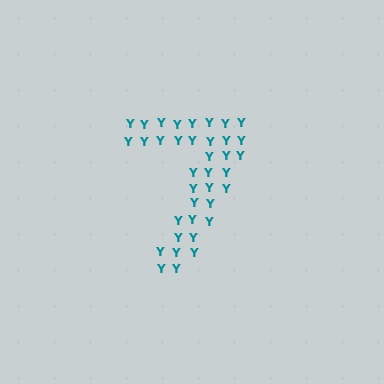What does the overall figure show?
The overall figure shows the digit 7.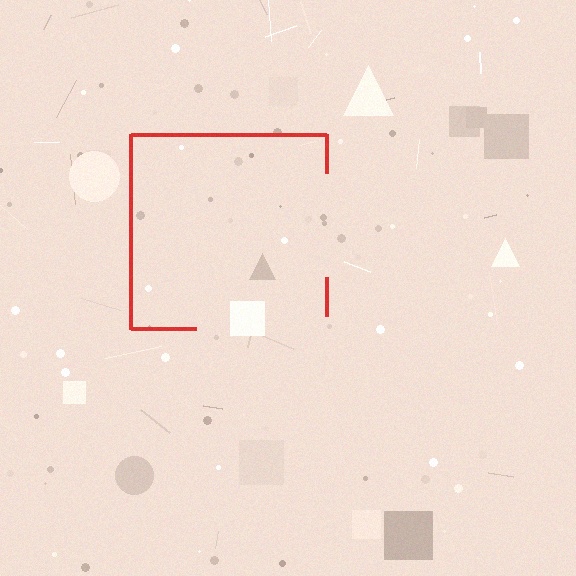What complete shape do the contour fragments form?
The contour fragments form a square.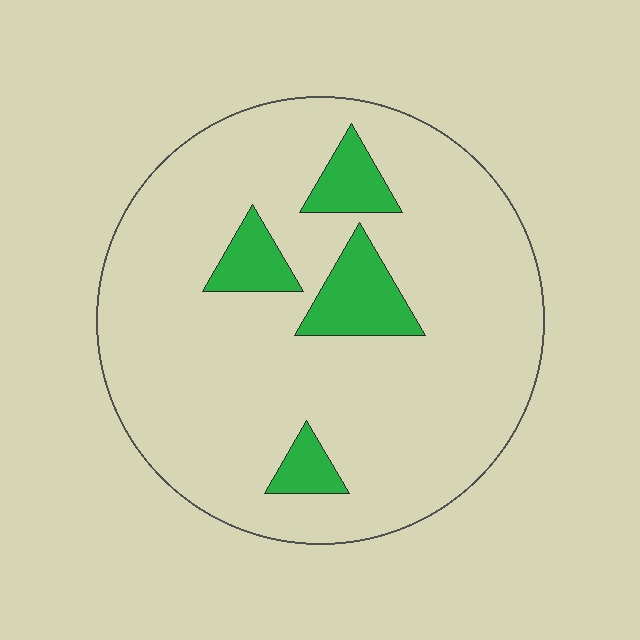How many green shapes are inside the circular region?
4.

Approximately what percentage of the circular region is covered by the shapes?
Approximately 15%.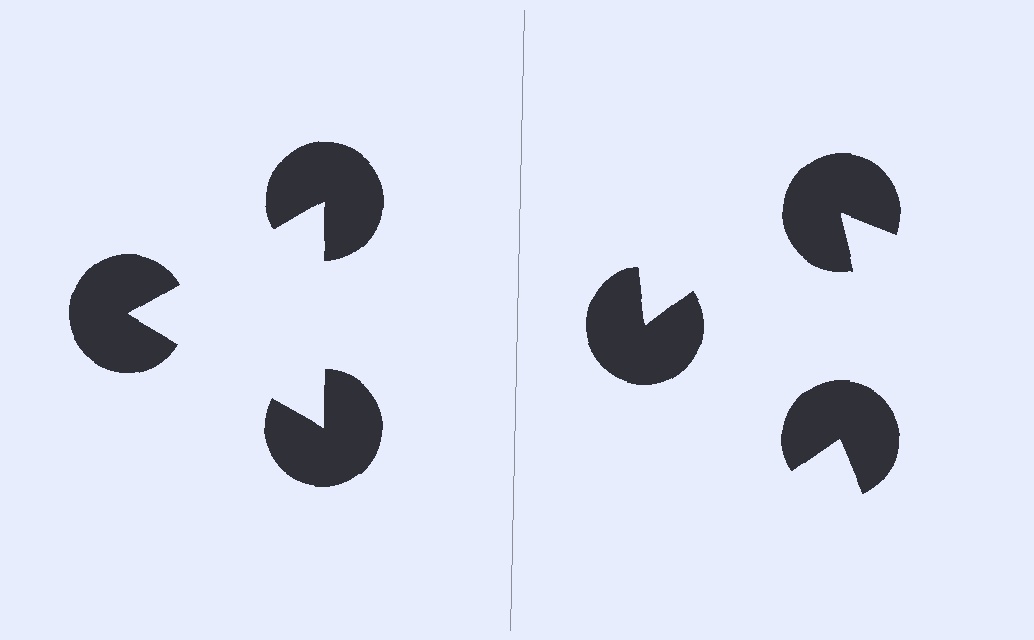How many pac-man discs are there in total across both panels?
6 — 3 on each side.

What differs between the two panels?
The pac-man discs are positioned identically on both sides; only the wedge orientations differ. On the left they align to a triangle; on the right they are misaligned.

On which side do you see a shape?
An illusory triangle appears on the left side. On the right side the wedge cuts are rotated, so no coherent shape forms.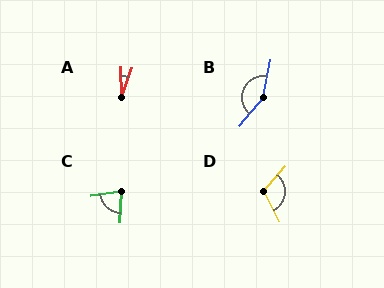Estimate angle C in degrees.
Approximately 79 degrees.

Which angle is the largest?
B, at approximately 151 degrees.